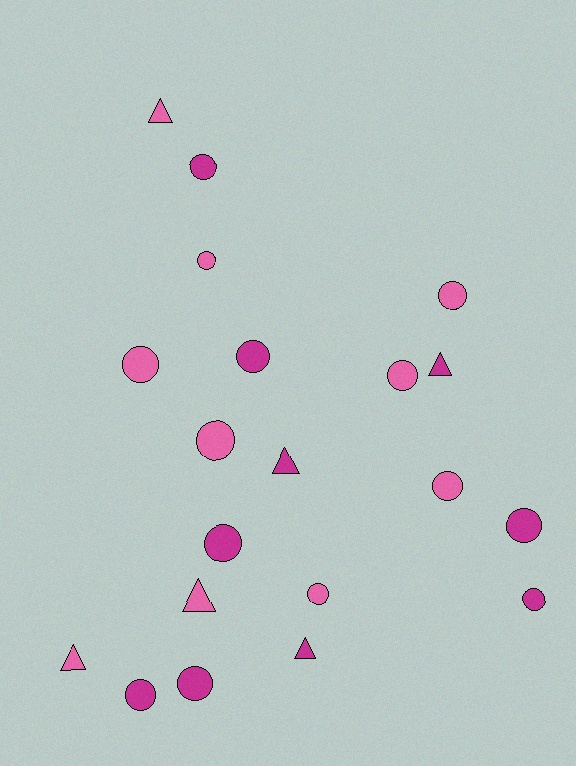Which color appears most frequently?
Magenta, with 10 objects.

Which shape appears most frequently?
Circle, with 14 objects.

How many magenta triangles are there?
There are 3 magenta triangles.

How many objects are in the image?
There are 20 objects.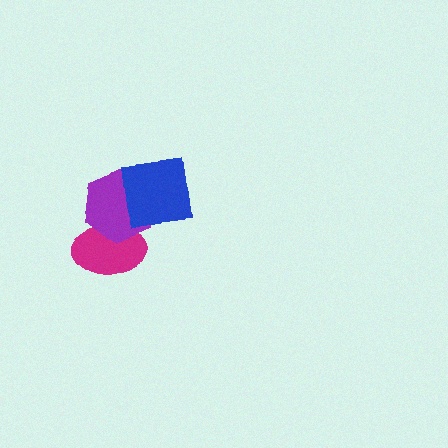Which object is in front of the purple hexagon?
The blue square is in front of the purple hexagon.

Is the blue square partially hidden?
No, no other shape covers it.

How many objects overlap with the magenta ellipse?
1 object overlaps with the magenta ellipse.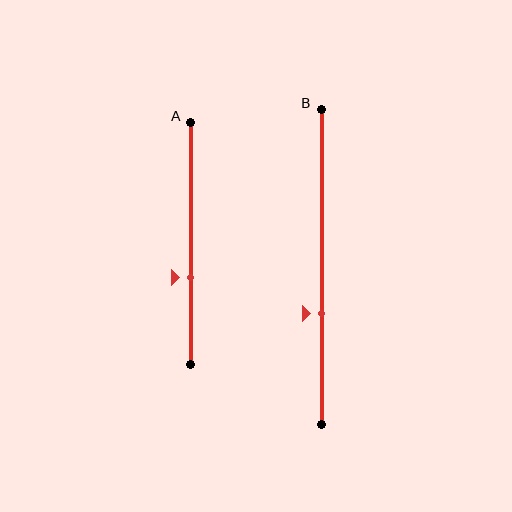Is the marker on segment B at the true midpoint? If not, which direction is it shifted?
No, the marker on segment B is shifted downward by about 15% of the segment length.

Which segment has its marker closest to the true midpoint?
Segment A has its marker closest to the true midpoint.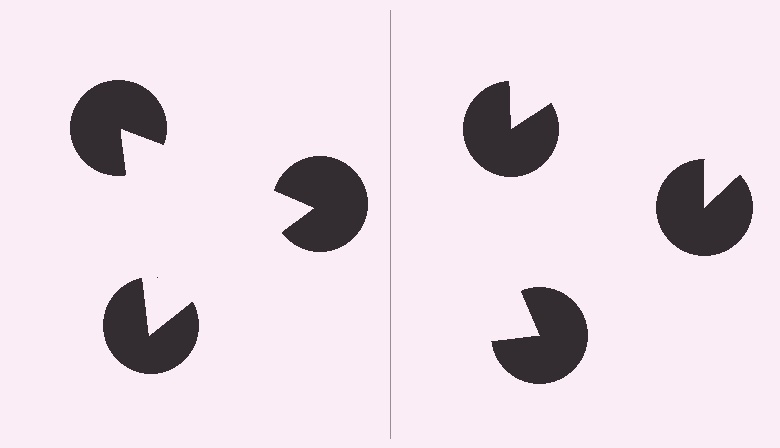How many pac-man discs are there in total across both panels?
6 — 3 on each side.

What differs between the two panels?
The pac-man discs are positioned identically on both sides; only the wedge orientations differ. On the left they align to a triangle; on the right they are misaligned.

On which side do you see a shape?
An illusory triangle appears on the left side. On the right side the wedge cuts are rotated, so no coherent shape forms.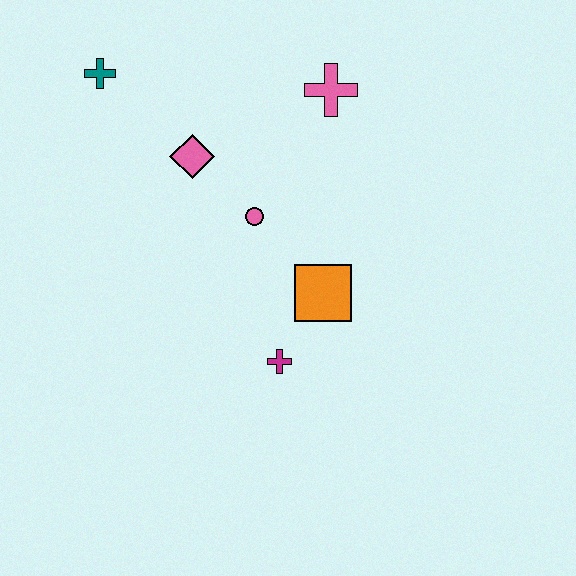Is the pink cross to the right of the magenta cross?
Yes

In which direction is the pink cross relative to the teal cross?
The pink cross is to the right of the teal cross.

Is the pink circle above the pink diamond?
No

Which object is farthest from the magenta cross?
The teal cross is farthest from the magenta cross.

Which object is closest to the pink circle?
The pink diamond is closest to the pink circle.